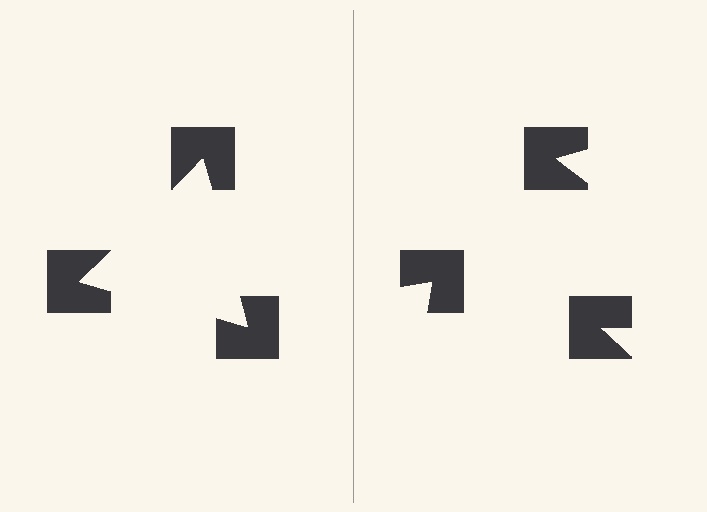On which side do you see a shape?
An illusory triangle appears on the left side. On the right side the wedge cuts are rotated, so no coherent shape forms.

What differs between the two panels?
The notched squares are positioned identically on both sides; only the wedge orientations differ. On the left they align to a triangle; on the right they are misaligned.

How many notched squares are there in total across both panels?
6 — 3 on each side.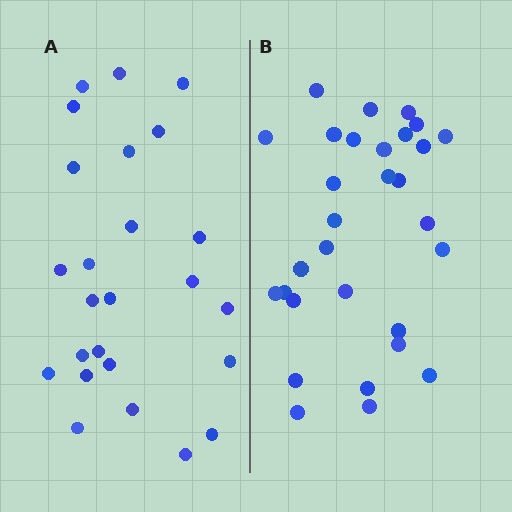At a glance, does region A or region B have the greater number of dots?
Region B (the right region) has more dots.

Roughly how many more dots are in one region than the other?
Region B has about 5 more dots than region A.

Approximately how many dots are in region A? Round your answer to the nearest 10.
About 20 dots. (The exact count is 25, which rounds to 20.)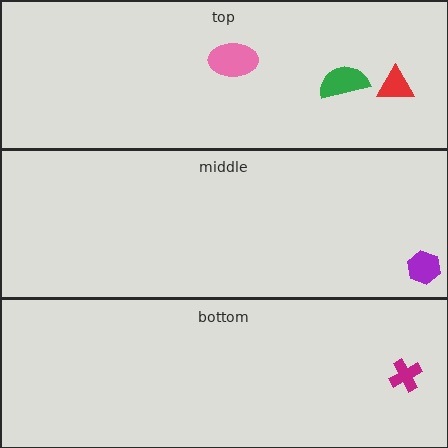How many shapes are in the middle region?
1.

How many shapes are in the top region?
3.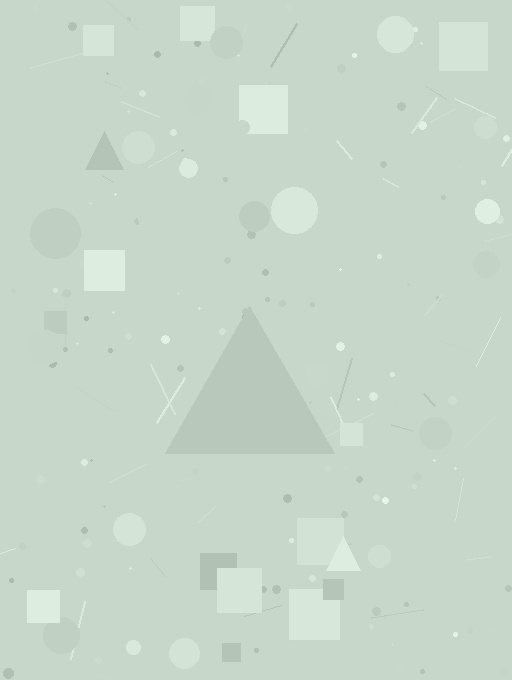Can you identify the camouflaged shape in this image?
The camouflaged shape is a triangle.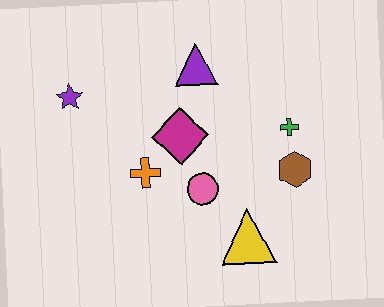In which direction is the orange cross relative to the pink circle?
The orange cross is to the left of the pink circle.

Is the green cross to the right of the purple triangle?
Yes